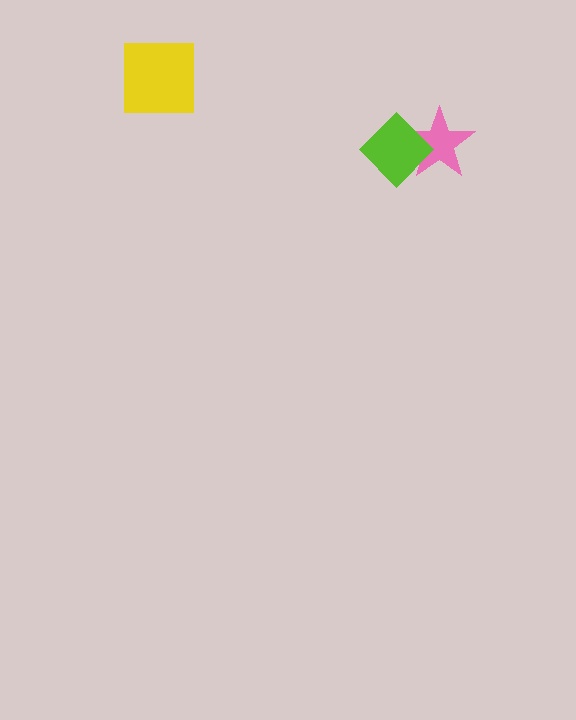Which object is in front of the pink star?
The lime diamond is in front of the pink star.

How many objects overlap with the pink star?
1 object overlaps with the pink star.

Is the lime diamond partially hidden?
No, no other shape covers it.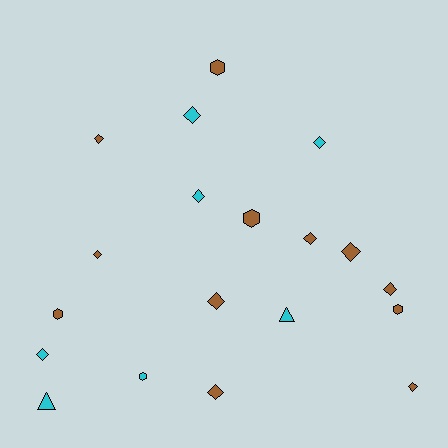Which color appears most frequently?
Brown, with 12 objects.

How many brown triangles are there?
There are no brown triangles.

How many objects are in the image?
There are 19 objects.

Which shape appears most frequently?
Diamond, with 12 objects.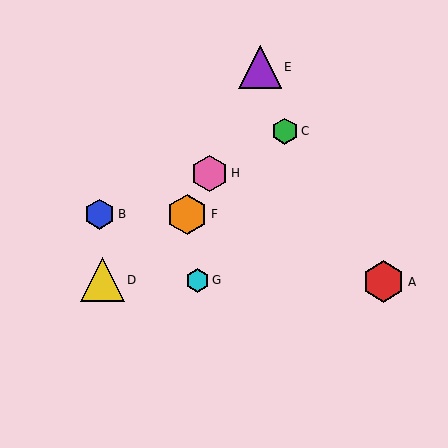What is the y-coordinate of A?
Object A is at y≈282.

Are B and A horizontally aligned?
No, B is at y≈214 and A is at y≈282.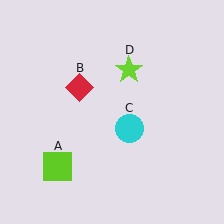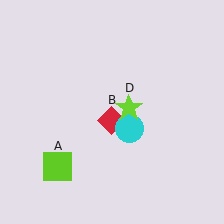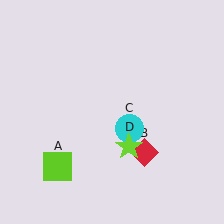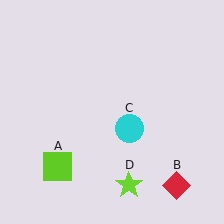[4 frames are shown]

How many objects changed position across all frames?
2 objects changed position: red diamond (object B), lime star (object D).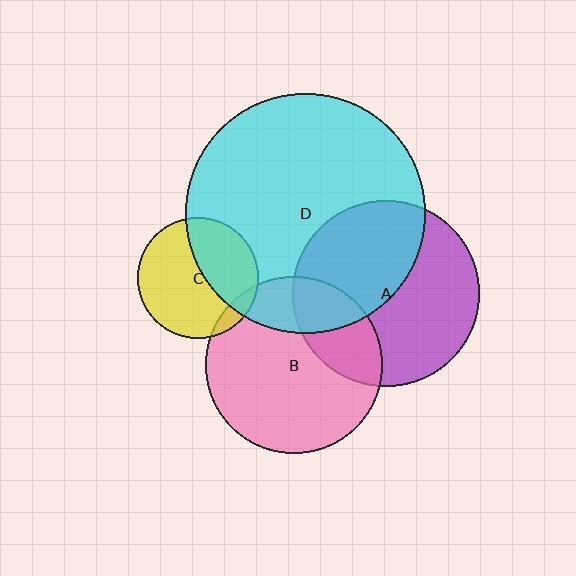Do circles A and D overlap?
Yes.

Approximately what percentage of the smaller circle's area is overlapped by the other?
Approximately 45%.